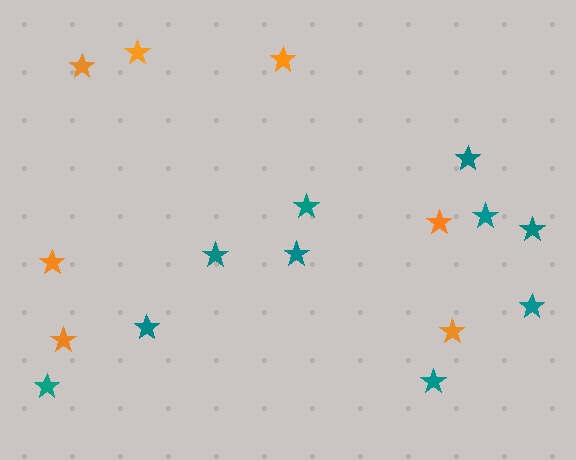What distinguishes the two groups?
There are 2 groups: one group of orange stars (7) and one group of teal stars (10).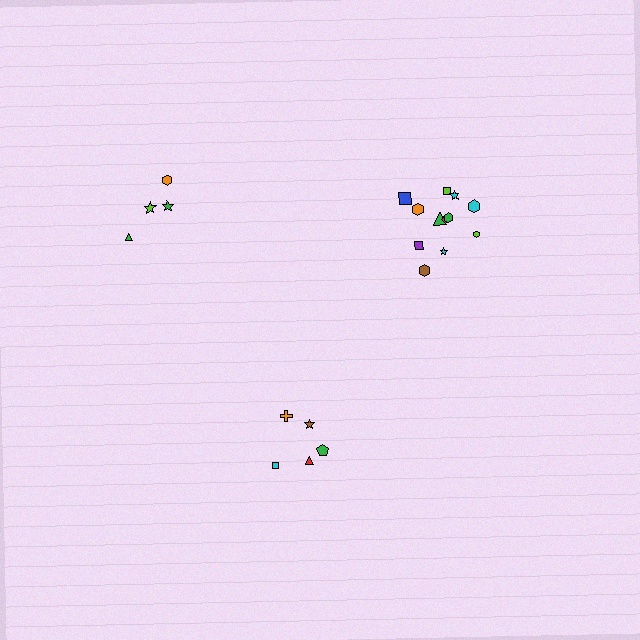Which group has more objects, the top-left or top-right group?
The top-right group.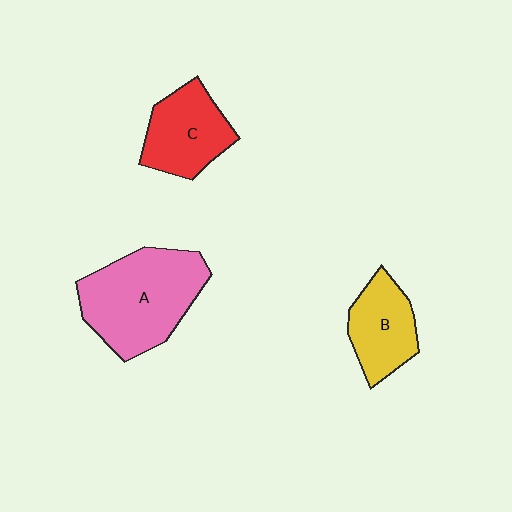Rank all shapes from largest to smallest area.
From largest to smallest: A (pink), C (red), B (yellow).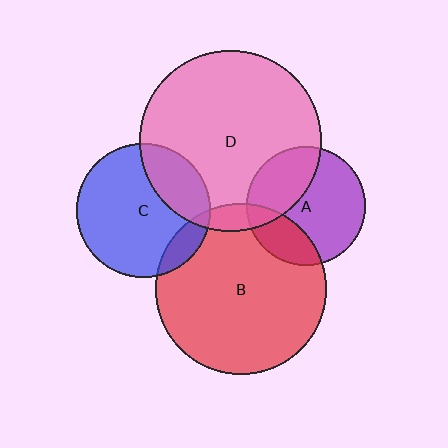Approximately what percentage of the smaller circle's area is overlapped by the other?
Approximately 10%.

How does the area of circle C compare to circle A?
Approximately 1.3 times.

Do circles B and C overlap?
Yes.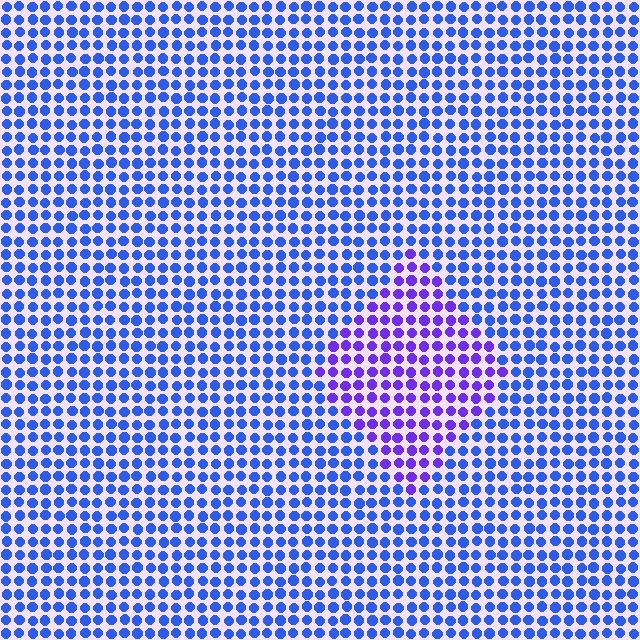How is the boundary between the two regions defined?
The boundary is defined purely by a slight shift in hue (about 37 degrees). Spacing, size, and orientation are identical on both sides.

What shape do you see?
I see a diamond.